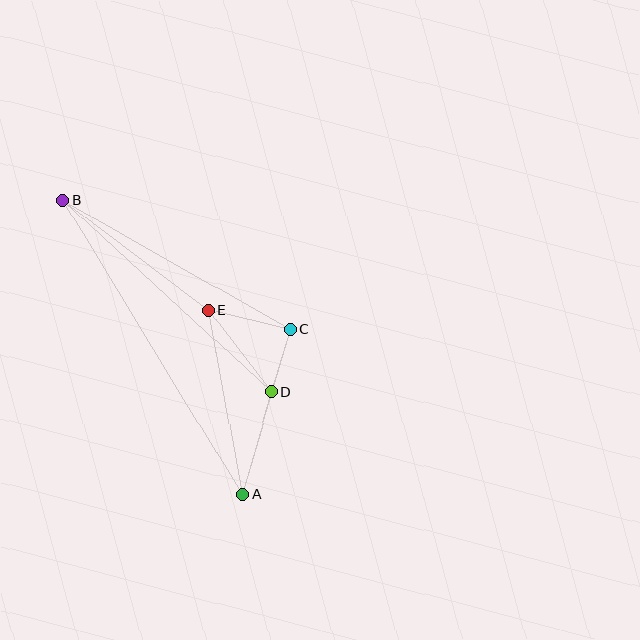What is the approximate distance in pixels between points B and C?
The distance between B and C is approximately 261 pixels.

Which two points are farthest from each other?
Points A and B are farthest from each other.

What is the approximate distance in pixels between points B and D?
The distance between B and D is approximately 283 pixels.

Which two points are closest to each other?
Points C and D are closest to each other.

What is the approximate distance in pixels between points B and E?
The distance between B and E is approximately 182 pixels.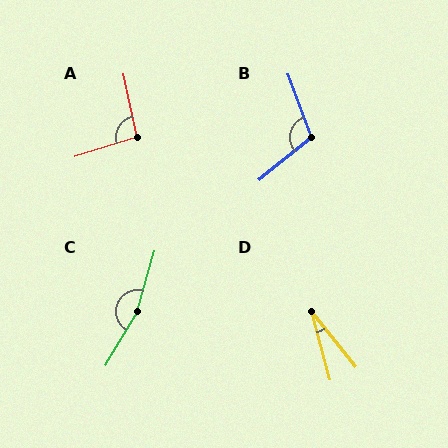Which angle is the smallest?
D, at approximately 23 degrees.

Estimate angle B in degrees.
Approximately 109 degrees.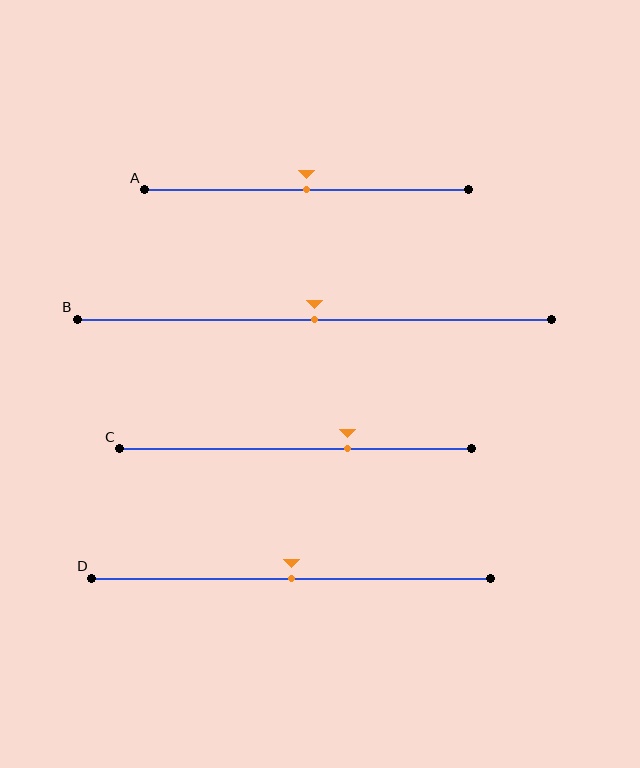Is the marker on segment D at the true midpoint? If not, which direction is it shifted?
Yes, the marker on segment D is at the true midpoint.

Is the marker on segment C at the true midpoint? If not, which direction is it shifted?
No, the marker on segment C is shifted to the right by about 15% of the segment length.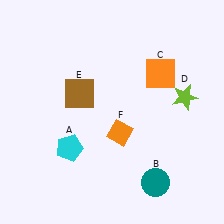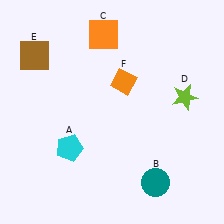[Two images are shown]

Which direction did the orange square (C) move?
The orange square (C) moved left.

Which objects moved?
The objects that moved are: the orange square (C), the brown square (E), the orange diamond (F).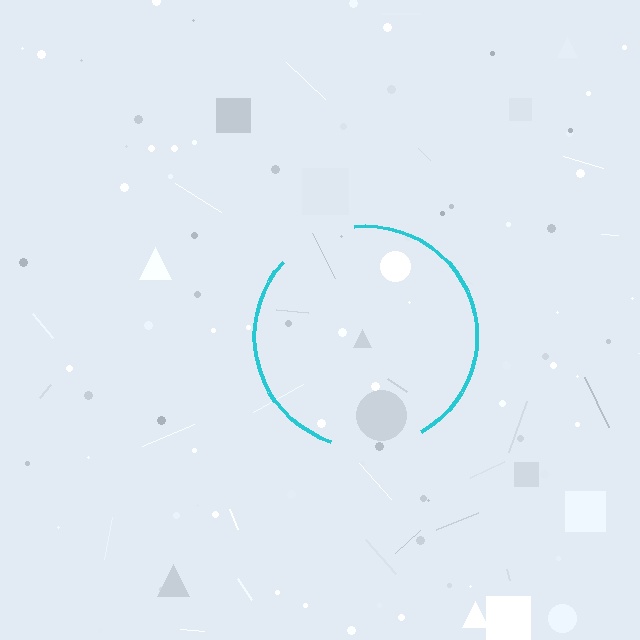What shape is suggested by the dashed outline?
The dashed outline suggests a circle.